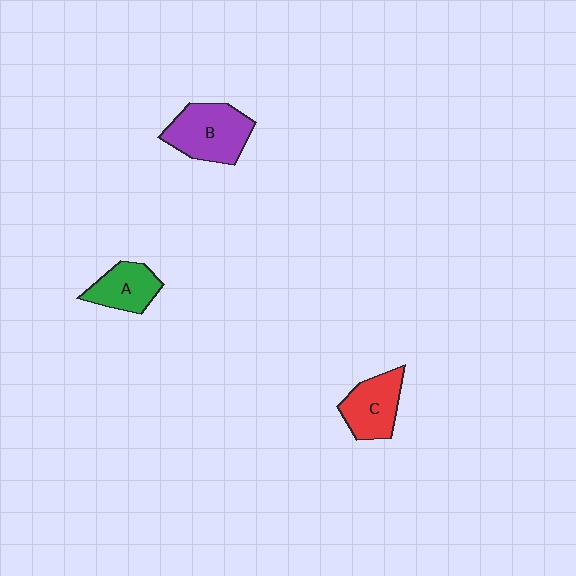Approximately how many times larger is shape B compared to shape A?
Approximately 1.5 times.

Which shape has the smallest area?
Shape A (green).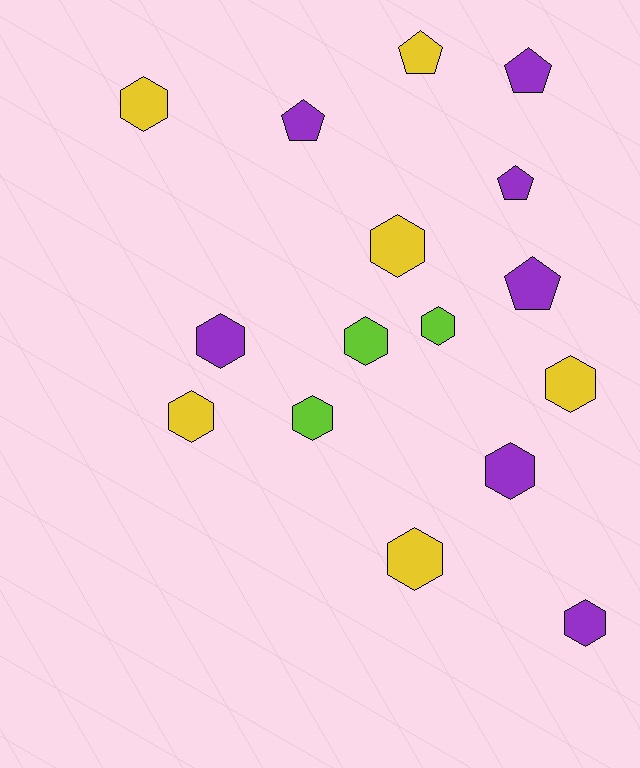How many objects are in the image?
There are 16 objects.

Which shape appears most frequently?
Hexagon, with 11 objects.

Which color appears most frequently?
Purple, with 7 objects.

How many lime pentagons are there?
There are no lime pentagons.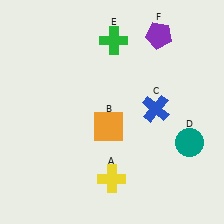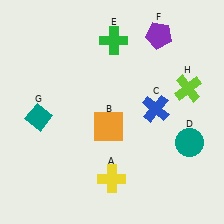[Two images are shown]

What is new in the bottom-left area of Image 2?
A teal diamond (G) was added in the bottom-left area of Image 2.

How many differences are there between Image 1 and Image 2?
There are 2 differences between the two images.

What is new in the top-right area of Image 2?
A lime cross (H) was added in the top-right area of Image 2.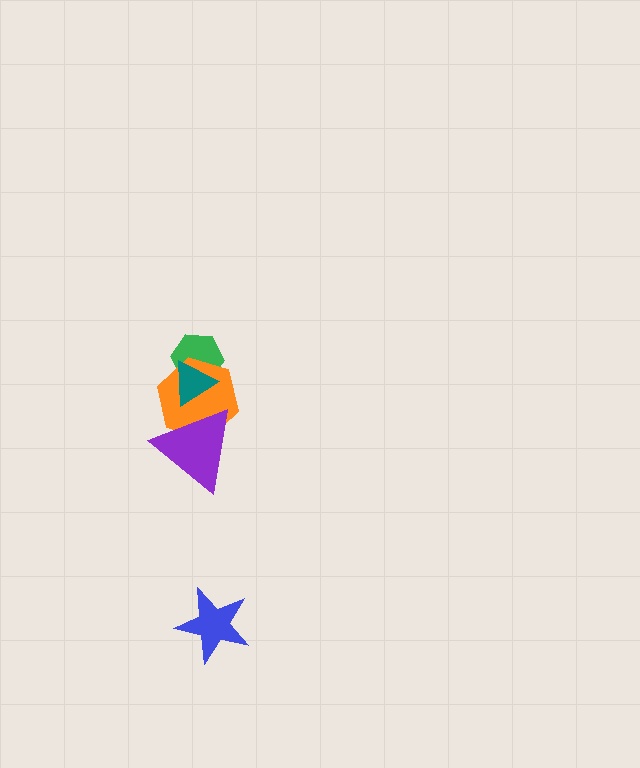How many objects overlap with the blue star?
0 objects overlap with the blue star.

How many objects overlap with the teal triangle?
3 objects overlap with the teal triangle.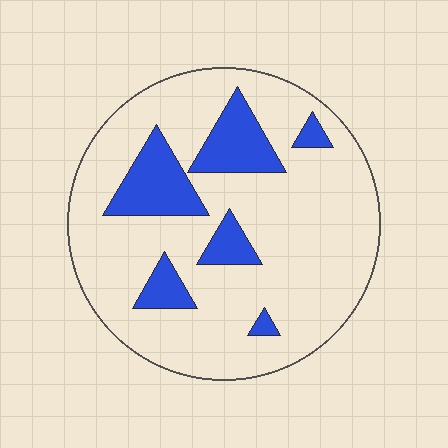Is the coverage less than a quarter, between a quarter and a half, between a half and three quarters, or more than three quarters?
Less than a quarter.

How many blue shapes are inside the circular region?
6.